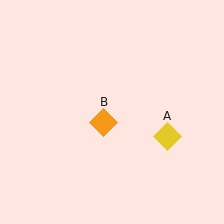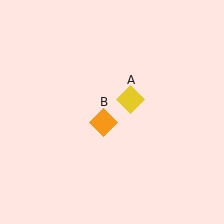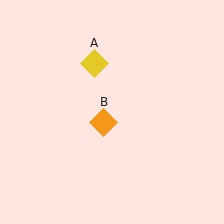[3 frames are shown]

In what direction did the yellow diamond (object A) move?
The yellow diamond (object A) moved up and to the left.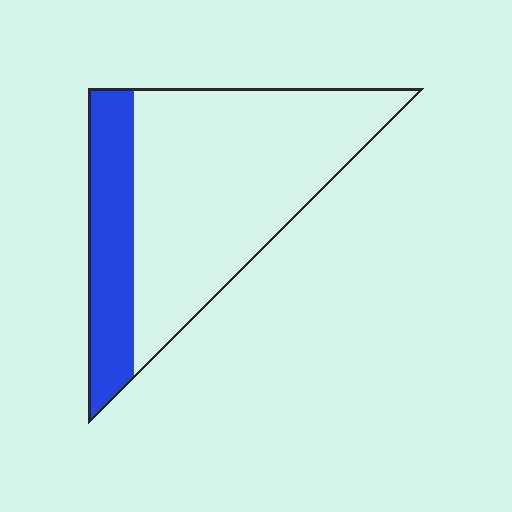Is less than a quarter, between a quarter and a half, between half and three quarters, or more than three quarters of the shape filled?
Between a quarter and a half.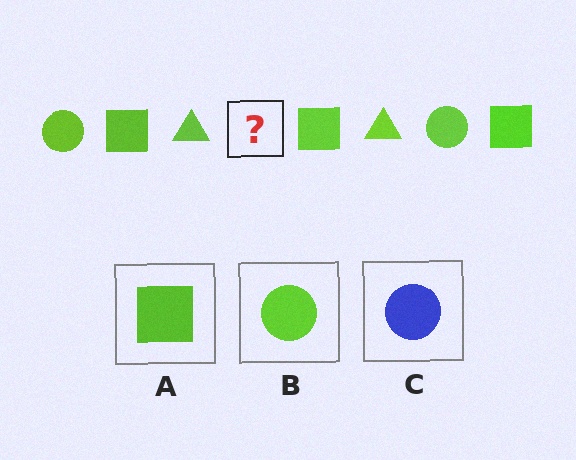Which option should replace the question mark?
Option B.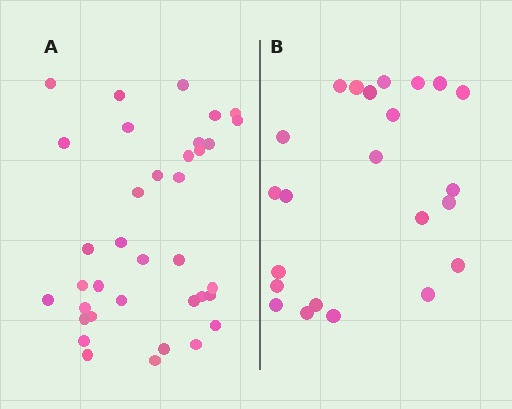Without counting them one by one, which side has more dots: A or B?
Region A (the left region) has more dots.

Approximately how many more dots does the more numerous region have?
Region A has approximately 15 more dots than region B.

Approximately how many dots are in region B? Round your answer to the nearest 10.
About 20 dots. (The exact count is 23, which rounds to 20.)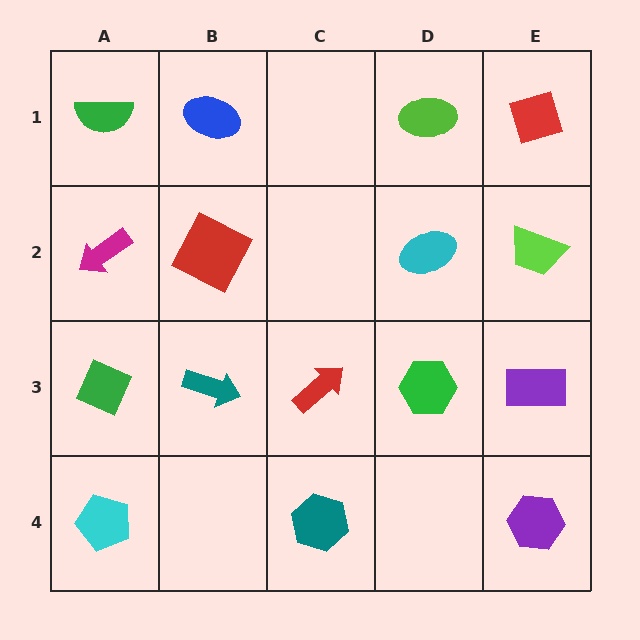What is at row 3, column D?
A green hexagon.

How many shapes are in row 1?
4 shapes.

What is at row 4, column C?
A teal hexagon.